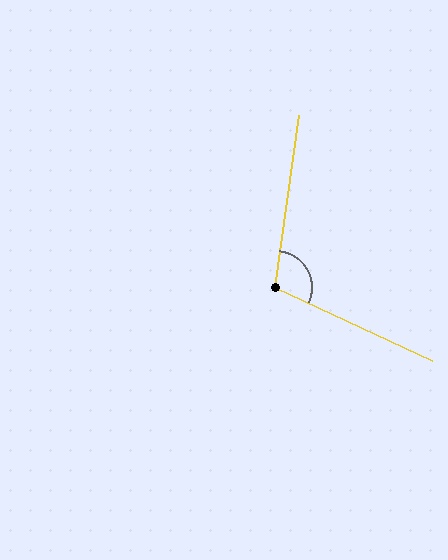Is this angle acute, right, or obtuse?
It is obtuse.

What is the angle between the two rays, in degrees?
Approximately 107 degrees.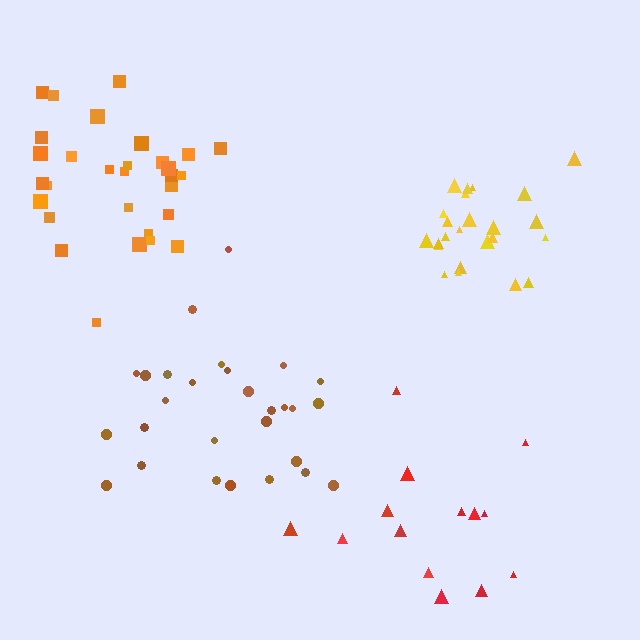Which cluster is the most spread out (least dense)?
Red.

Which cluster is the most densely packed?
Yellow.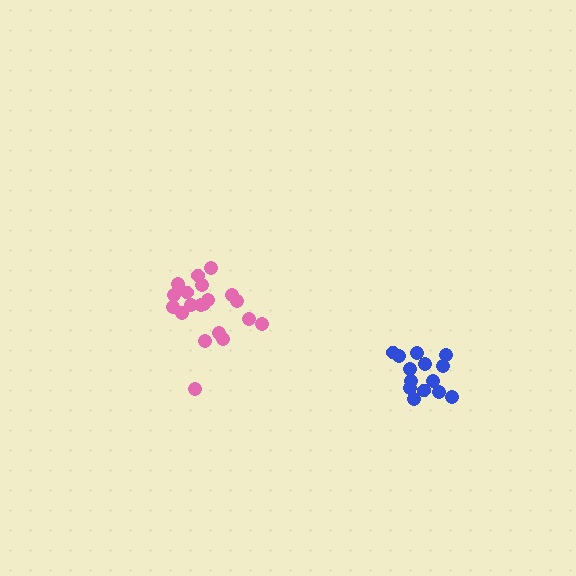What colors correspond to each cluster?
The clusters are colored: pink, blue.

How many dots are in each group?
Group 1: 20 dots, Group 2: 14 dots (34 total).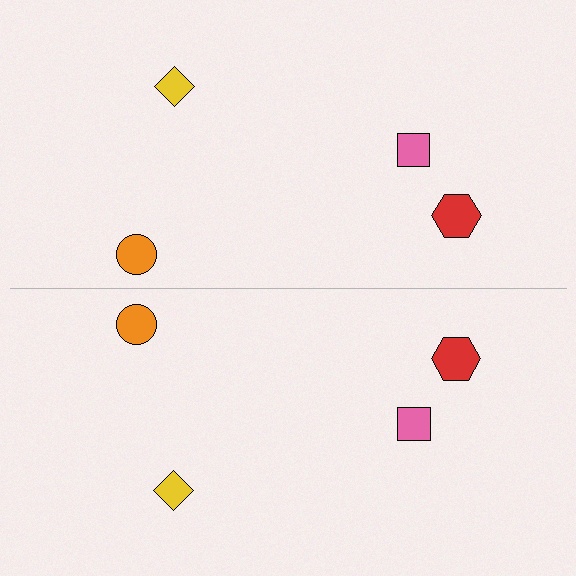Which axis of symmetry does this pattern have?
The pattern has a horizontal axis of symmetry running through the center of the image.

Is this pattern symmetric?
Yes, this pattern has bilateral (reflection) symmetry.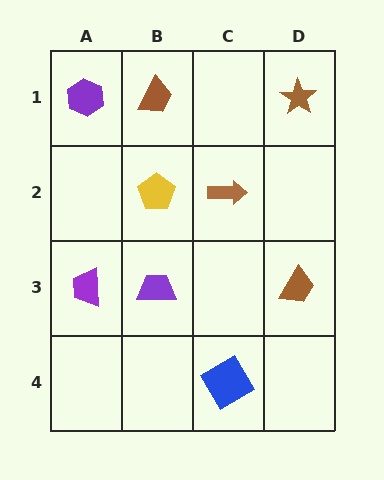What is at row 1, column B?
A brown trapezoid.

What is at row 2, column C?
A brown arrow.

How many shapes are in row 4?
1 shape.